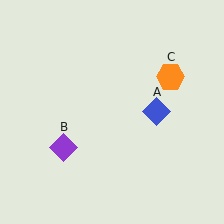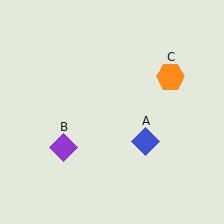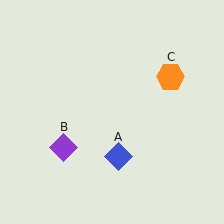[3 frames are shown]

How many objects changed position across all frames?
1 object changed position: blue diamond (object A).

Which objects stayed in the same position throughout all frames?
Purple diamond (object B) and orange hexagon (object C) remained stationary.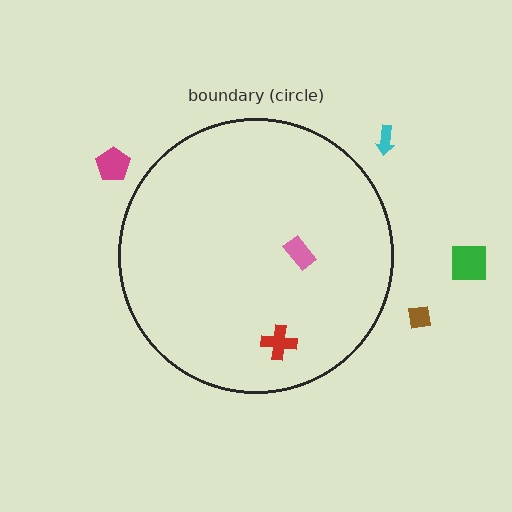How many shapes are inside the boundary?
2 inside, 4 outside.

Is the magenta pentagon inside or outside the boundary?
Outside.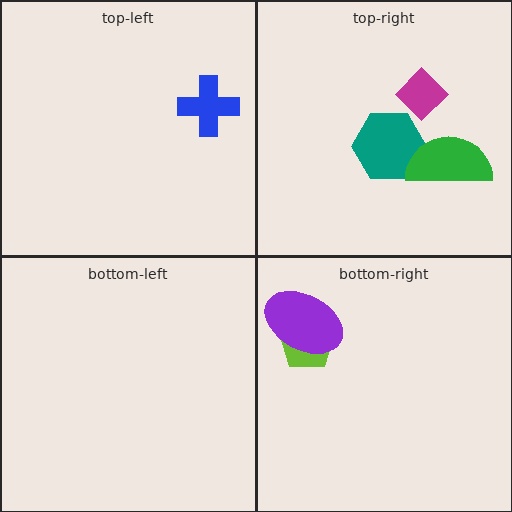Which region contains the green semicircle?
The top-right region.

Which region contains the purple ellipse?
The bottom-right region.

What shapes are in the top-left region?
The blue cross.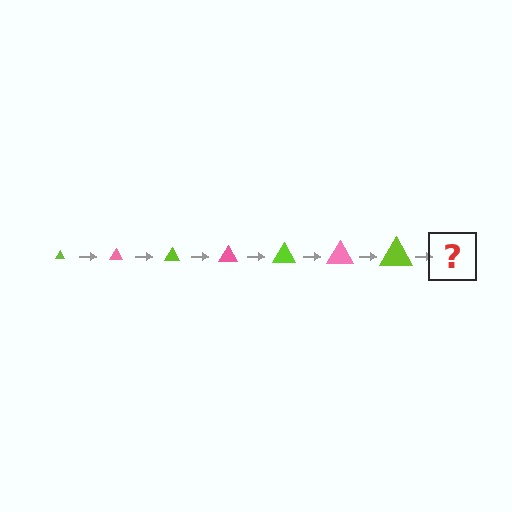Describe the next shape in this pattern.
It should be a pink triangle, larger than the previous one.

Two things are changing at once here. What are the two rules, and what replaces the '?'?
The two rules are that the triangle grows larger each step and the color cycles through lime and pink. The '?' should be a pink triangle, larger than the previous one.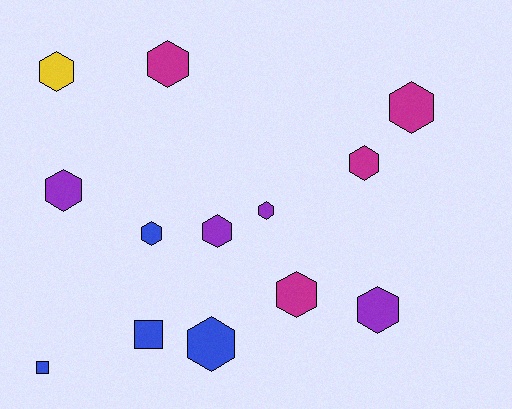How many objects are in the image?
There are 13 objects.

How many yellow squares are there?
There are no yellow squares.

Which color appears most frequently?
Blue, with 4 objects.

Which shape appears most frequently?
Hexagon, with 11 objects.